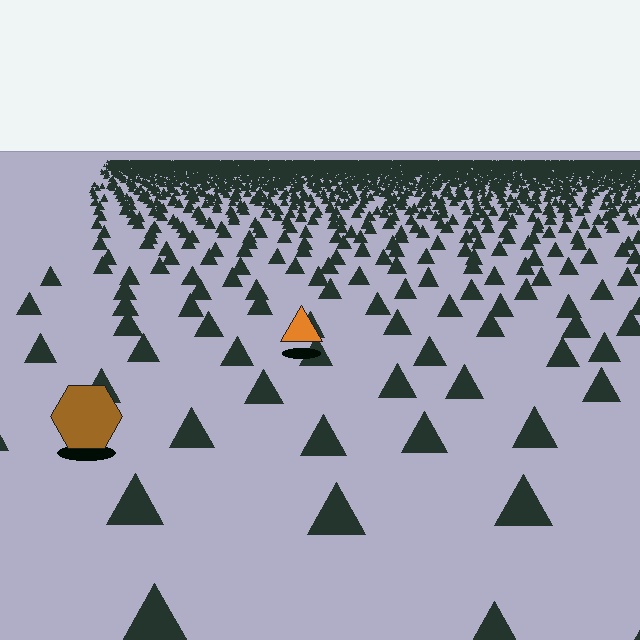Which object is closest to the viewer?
The brown hexagon is closest. The texture marks near it are larger and more spread out.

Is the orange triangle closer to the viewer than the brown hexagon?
No. The brown hexagon is closer — you can tell from the texture gradient: the ground texture is coarser near it.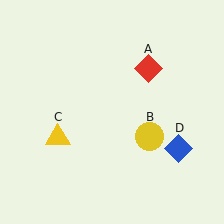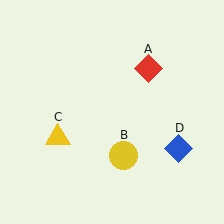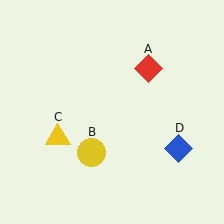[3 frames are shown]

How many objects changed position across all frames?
1 object changed position: yellow circle (object B).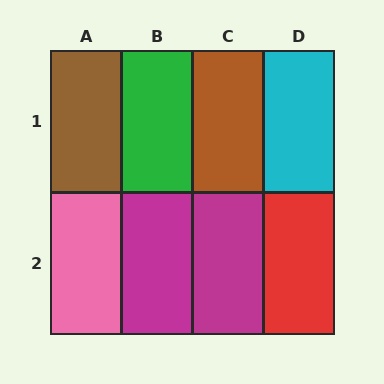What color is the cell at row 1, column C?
Brown.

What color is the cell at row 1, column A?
Brown.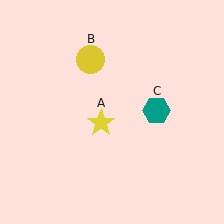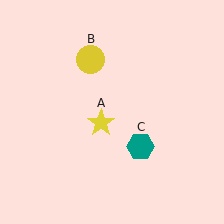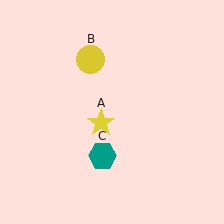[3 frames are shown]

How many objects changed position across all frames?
1 object changed position: teal hexagon (object C).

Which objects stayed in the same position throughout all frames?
Yellow star (object A) and yellow circle (object B) remained stationary.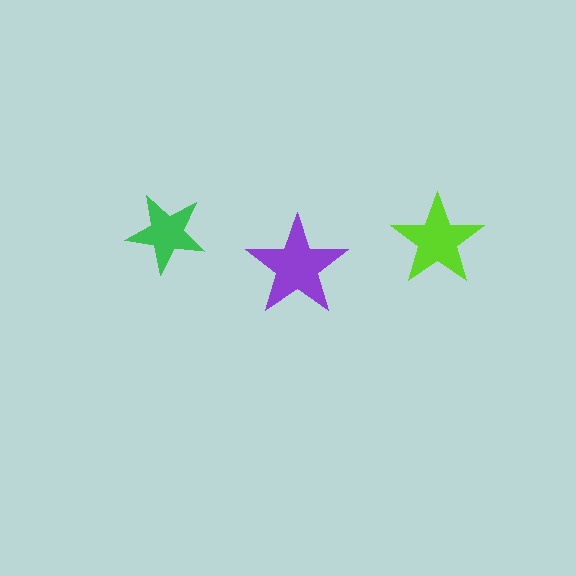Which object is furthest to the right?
The lime star is rightmost.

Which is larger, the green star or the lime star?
The lime one.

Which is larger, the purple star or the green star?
The purple one.